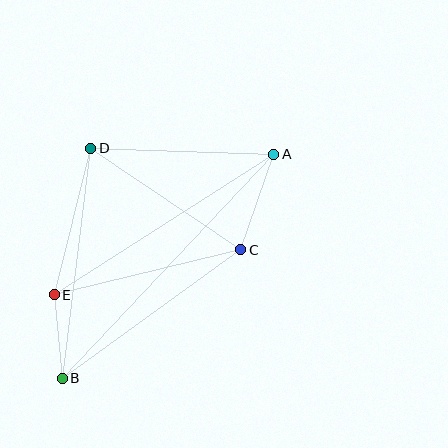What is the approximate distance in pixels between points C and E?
The distance between C and E is approximately 192 pixels.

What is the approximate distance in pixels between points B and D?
The distance between B and D is approximately 232 pixels.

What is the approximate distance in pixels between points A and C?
The distance between A and C is approximately 101 pixels.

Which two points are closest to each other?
Points B and E are closest to each other.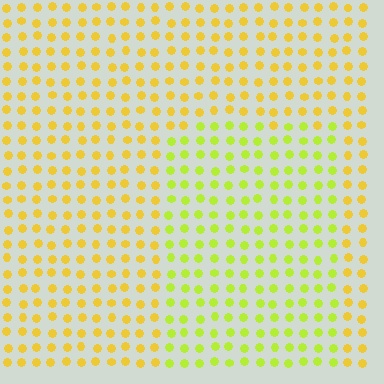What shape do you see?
I see a rectangle.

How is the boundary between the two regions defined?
The boundary is defined purely by a slight shift in hue (about 32 degrees). Spacing, size, and orientation are identical on both sides.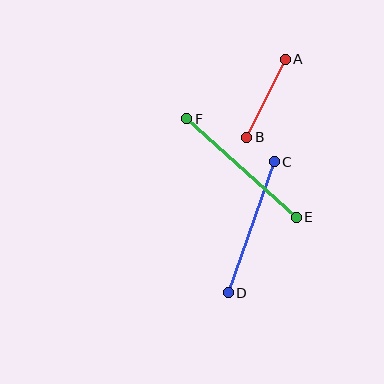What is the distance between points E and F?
The distance is approximately 147 pixels.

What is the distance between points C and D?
The distance is approximately 139 pixels.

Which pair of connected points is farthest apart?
Points E and F are farthest apart.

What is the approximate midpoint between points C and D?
The midpoint is at approximately (251, 227) pixels.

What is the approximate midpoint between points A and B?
The midpoint is at approximately (266, 98) pixels.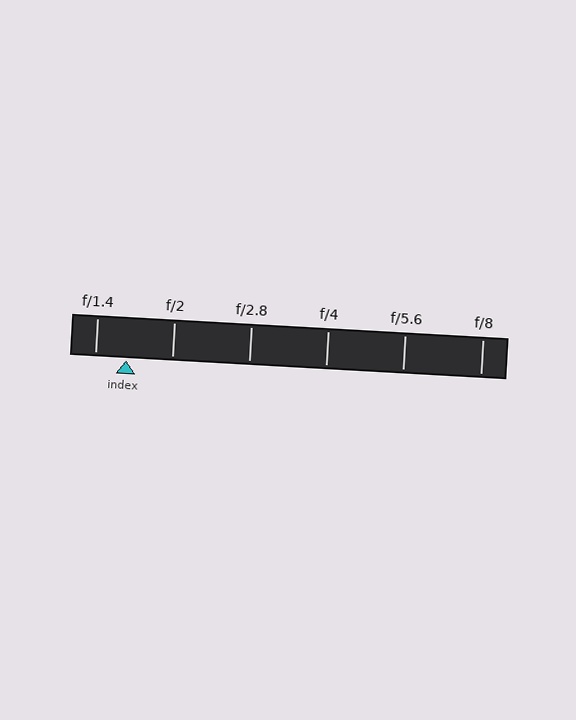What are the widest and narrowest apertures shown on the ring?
The widest aperture shown is f/1.4 and the narrowest is f/8.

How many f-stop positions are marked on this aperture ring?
There are 6 f-stop positions marked.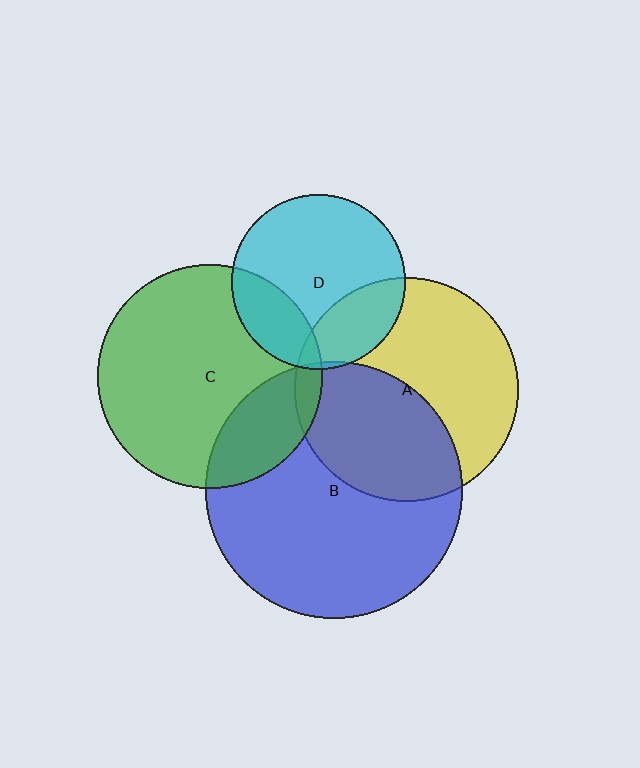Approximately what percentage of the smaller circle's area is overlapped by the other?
Approximately 20%.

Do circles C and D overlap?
Yes.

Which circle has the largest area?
Circle B (blue).